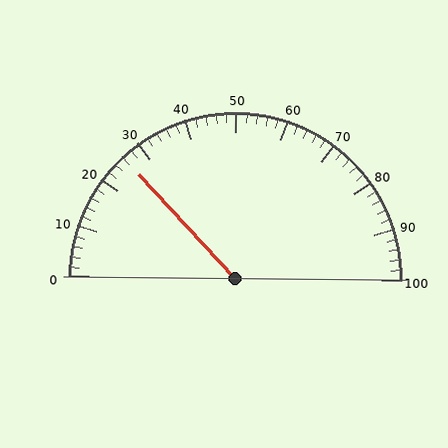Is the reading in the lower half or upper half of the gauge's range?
The reading is in the lower half of the range (0 to 100).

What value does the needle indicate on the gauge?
The needle indicates approximately 26.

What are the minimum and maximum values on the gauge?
The gauge ranges from 0 to 100.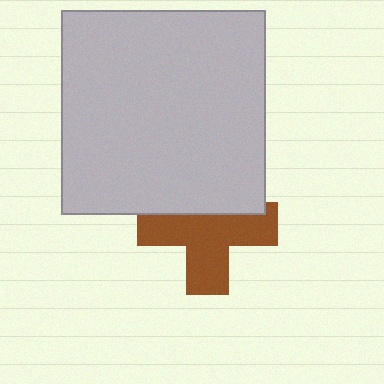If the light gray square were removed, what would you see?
You would see the complete brown cross.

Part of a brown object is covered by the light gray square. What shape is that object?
It is a cross.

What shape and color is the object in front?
The object in front is a light gray square.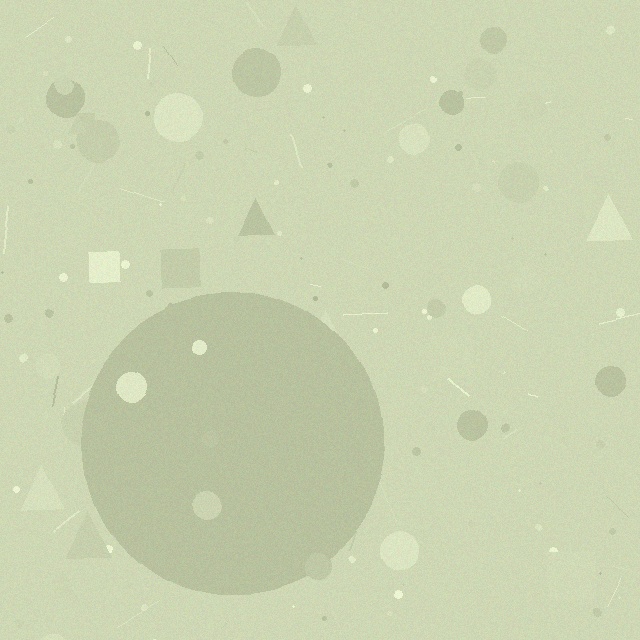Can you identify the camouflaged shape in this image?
The camouflaged shape is a circle.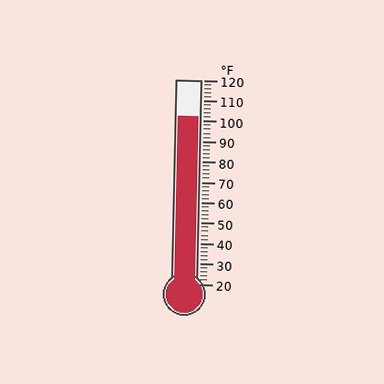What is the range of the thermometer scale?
The thermometer scale ranges from 20°F to 120°F.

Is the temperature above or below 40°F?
The temperature is above 40°F.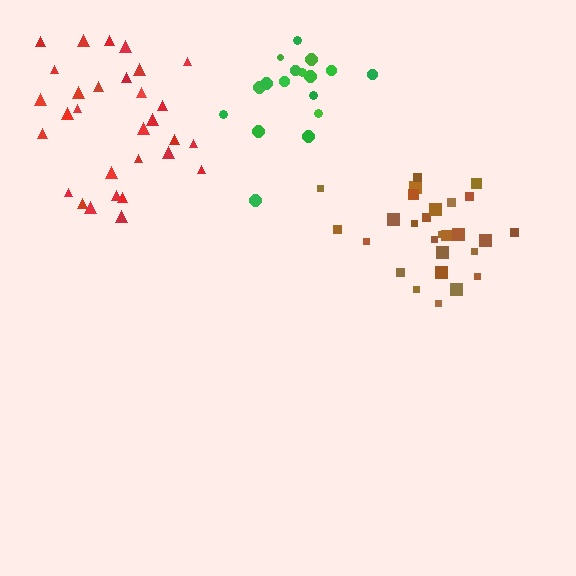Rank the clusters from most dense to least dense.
brown, red, green.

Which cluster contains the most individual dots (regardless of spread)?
Red (30).